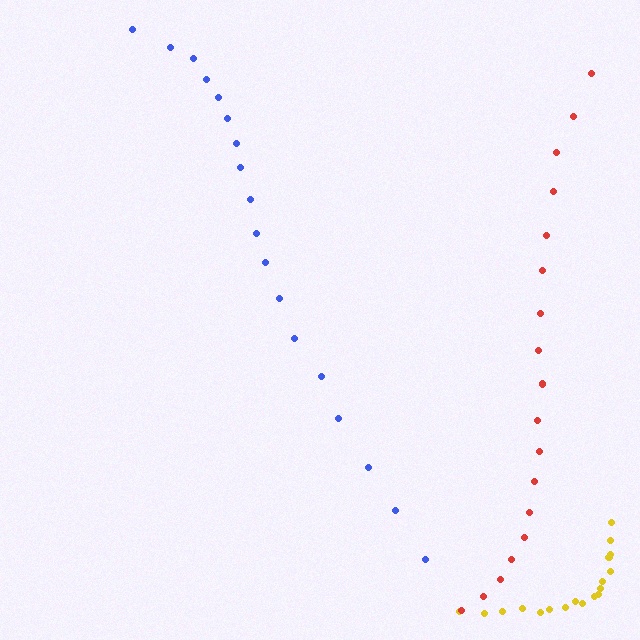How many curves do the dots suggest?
There are 3 distinct paths.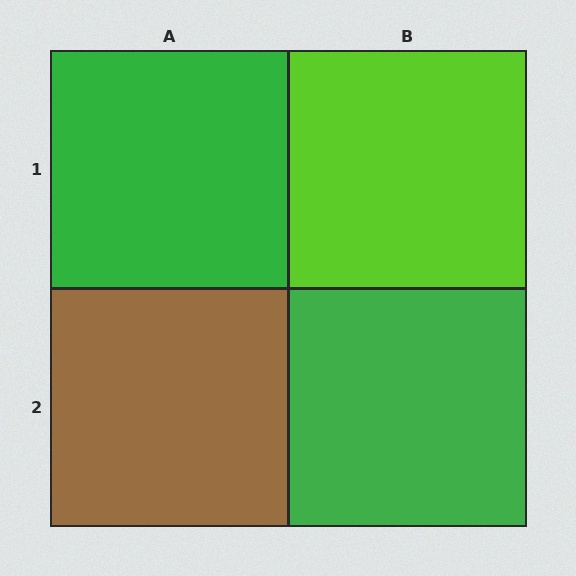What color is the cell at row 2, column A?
Brown.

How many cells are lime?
1 cell is lime.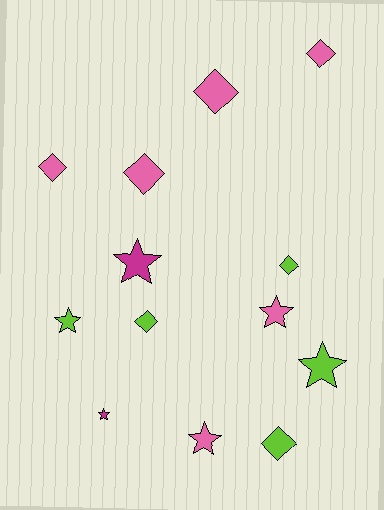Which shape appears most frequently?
Diamond, with 7 objects.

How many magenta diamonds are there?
There are no magenta diamonds.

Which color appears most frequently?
Pink, with 6 objects.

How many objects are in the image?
There are 13 objects.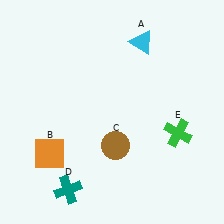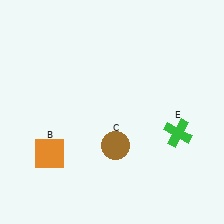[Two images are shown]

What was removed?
The cyan triangle (A), the teal cross (D) were removed in Image 2.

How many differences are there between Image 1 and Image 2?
There are 2 differences between the two images.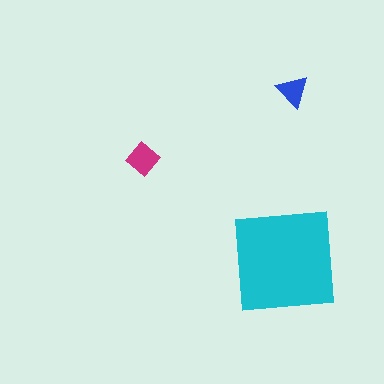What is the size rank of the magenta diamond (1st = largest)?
2nd.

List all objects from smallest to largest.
The blue triangle, the magenta diamond, the cyan square.